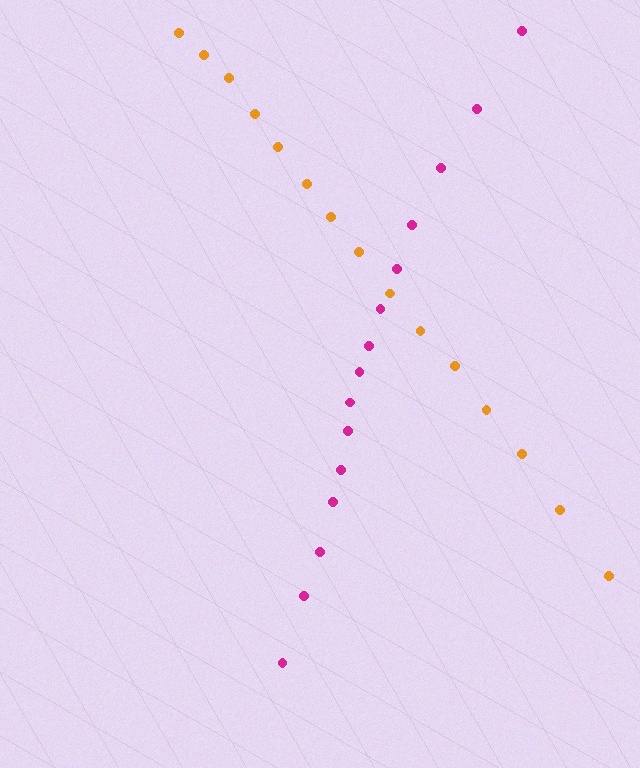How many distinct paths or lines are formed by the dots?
There are 2 distinct paths.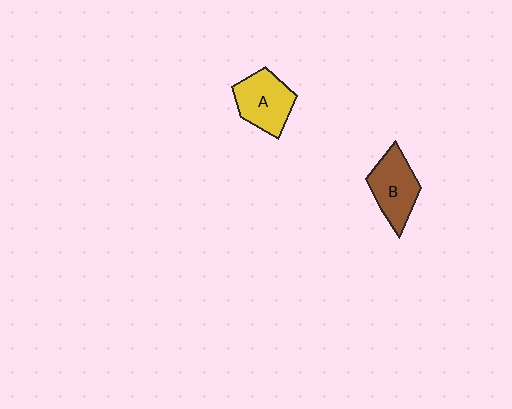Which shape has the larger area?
Shape A (yellow).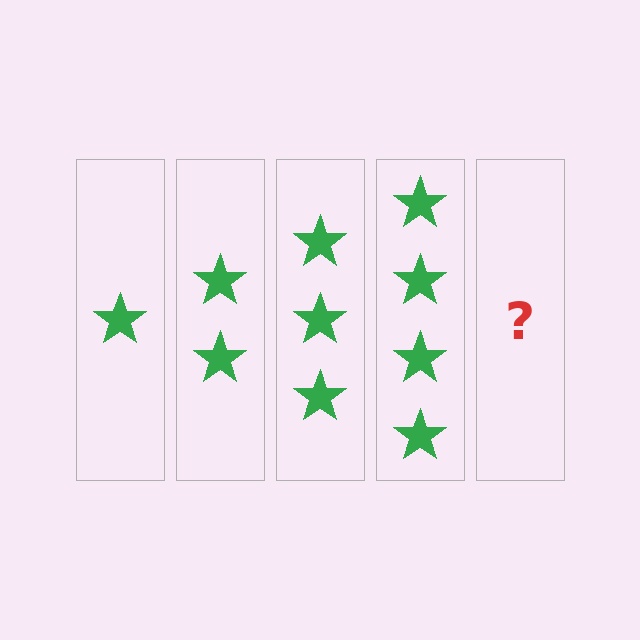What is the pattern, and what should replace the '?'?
The pattern is that each step adds one more star. The '?' should be 5 stars.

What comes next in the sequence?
The next element should be 5 stars.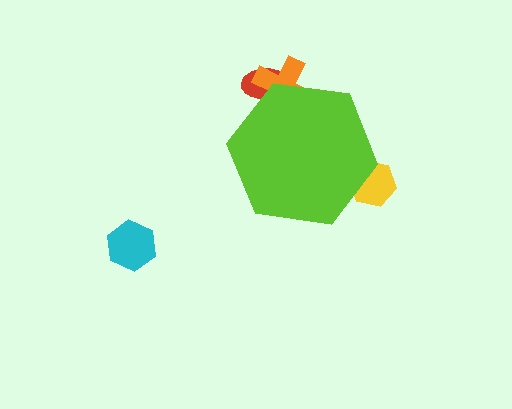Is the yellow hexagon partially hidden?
Yes, the yellow hexagon is partially hidden behind the lime hexagon.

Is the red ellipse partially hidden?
Yes, the red ellipse is partially hidden behind the lime hexagon.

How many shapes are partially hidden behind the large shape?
3 shapes are partially hidden.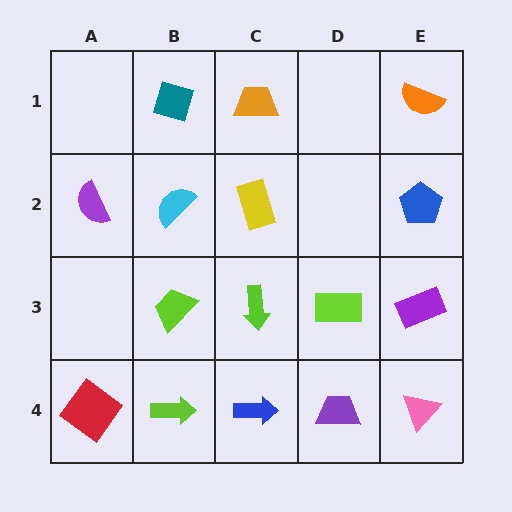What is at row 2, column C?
A yellow rectangle.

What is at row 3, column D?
A lime rectangle.